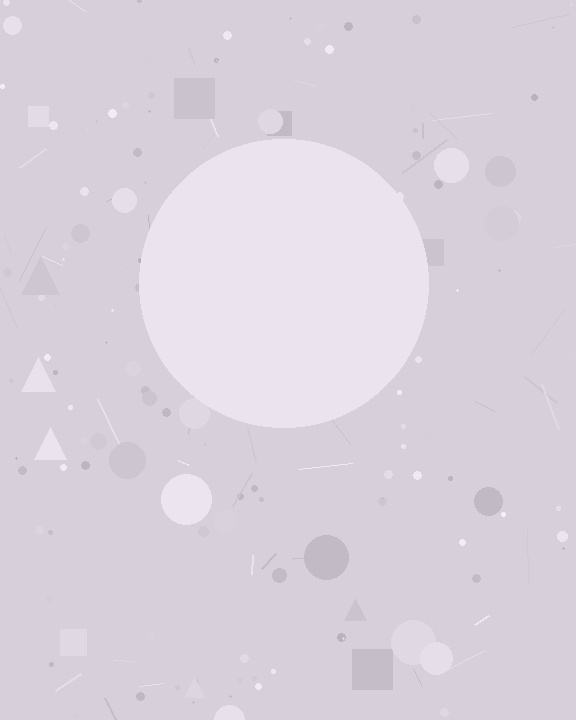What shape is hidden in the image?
A circle is hidden in the image.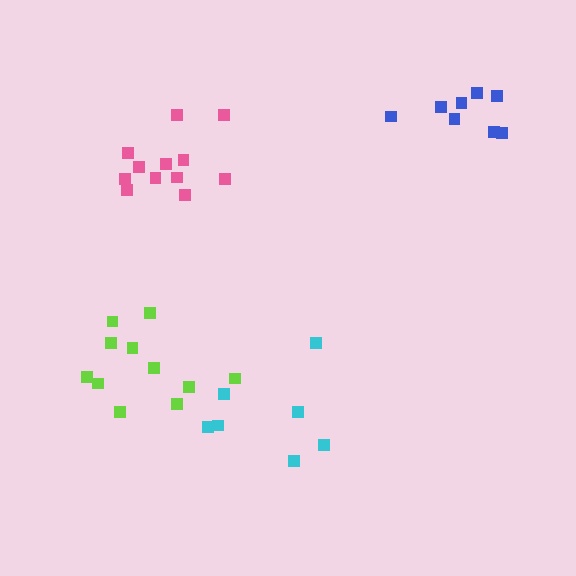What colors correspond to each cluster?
The clusters are colored: pink, lime, cyan, blue.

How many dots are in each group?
Group 1: 12 dots, Group 2: 11 dots, Group 3: 7 dots, Group 4: 8 dots (38 total).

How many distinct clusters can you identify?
There are 4 distinct clusters.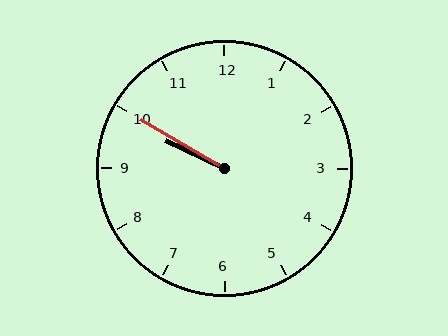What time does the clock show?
9:50.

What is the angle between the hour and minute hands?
Approximately 5 degrees.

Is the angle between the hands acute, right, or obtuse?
It is acute.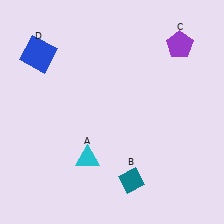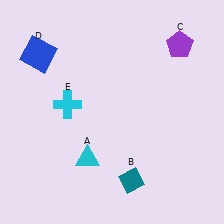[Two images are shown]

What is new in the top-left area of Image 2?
A cyan cross (E) was added in the top-left area of Image 2.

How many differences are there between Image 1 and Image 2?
There is 1 difference between the two images.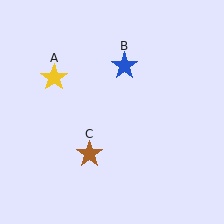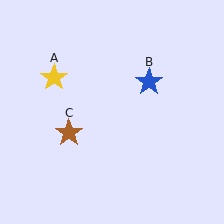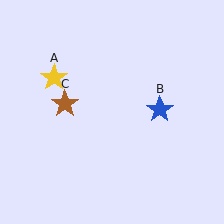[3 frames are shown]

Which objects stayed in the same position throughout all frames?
Yellow star (object A) remained stationary.